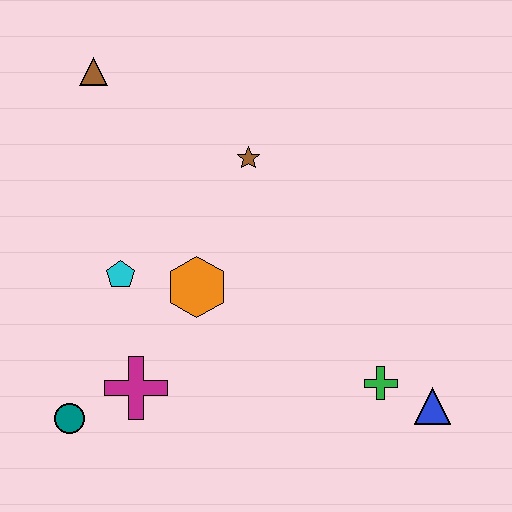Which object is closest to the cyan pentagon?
The orange hexagon is closest to the cyan pentagon.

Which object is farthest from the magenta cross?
The brown triangle is farthest from the magenta cross.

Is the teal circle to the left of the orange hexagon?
Yes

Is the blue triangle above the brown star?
No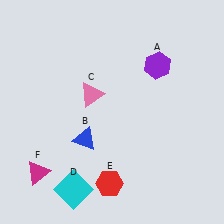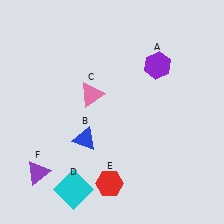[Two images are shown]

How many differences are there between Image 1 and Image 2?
There is 1 difference between the two images.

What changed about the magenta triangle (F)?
In Image 1, F is magenta. In Image 2, it changed to purple.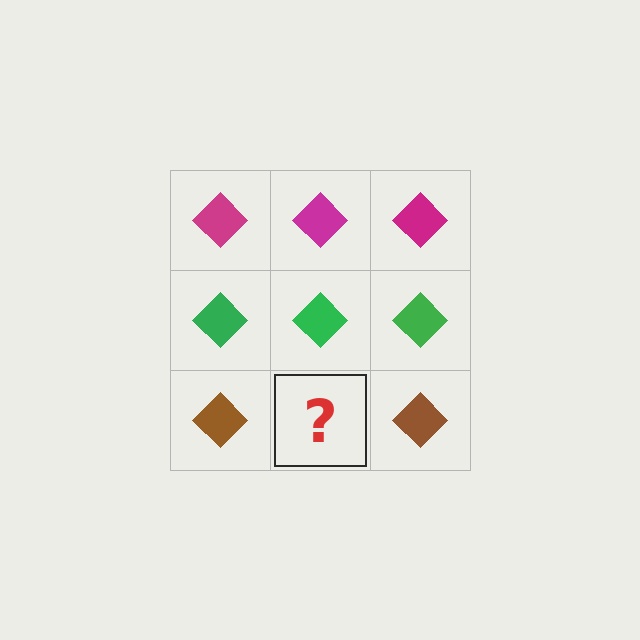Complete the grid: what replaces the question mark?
The question mark should be replaced with a brown diamond.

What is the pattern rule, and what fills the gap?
The rule is that each row has a consistent color. The gap should be filled with a brown diamond.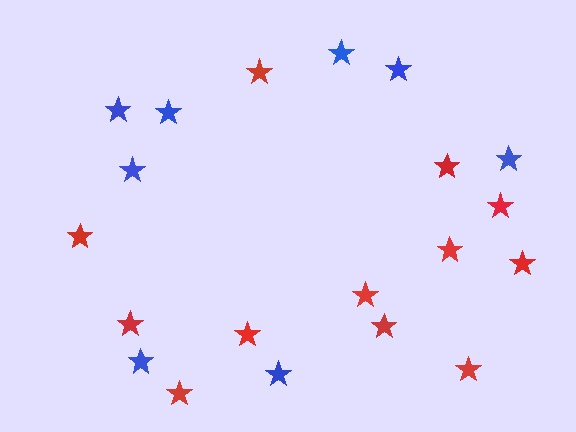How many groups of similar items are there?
There are 2 groups: one group of blue stars (8) and one group of red stars (12).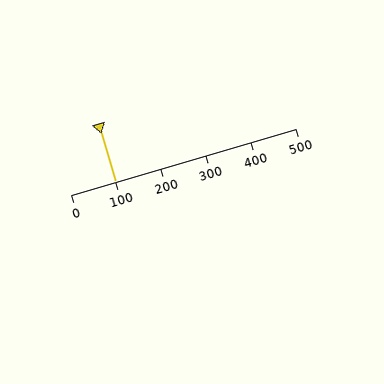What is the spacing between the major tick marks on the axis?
The major ticks are spaced 100 apart.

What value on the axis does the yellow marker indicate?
The marker indicates approximately 100.